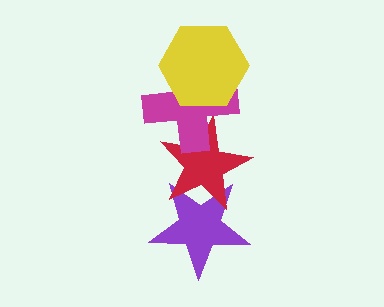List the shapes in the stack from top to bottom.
From top to bottom: the yellow hexagon, the magenta cross, the red star, the purple star.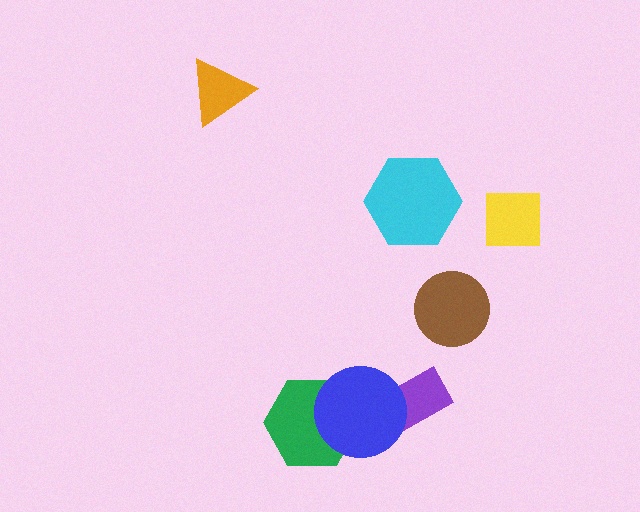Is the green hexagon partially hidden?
Yes, it is partially covered by another shape.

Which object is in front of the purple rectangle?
The blue circle is in front of the purple rectangle.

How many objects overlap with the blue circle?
2 objects overlap with the blue circle.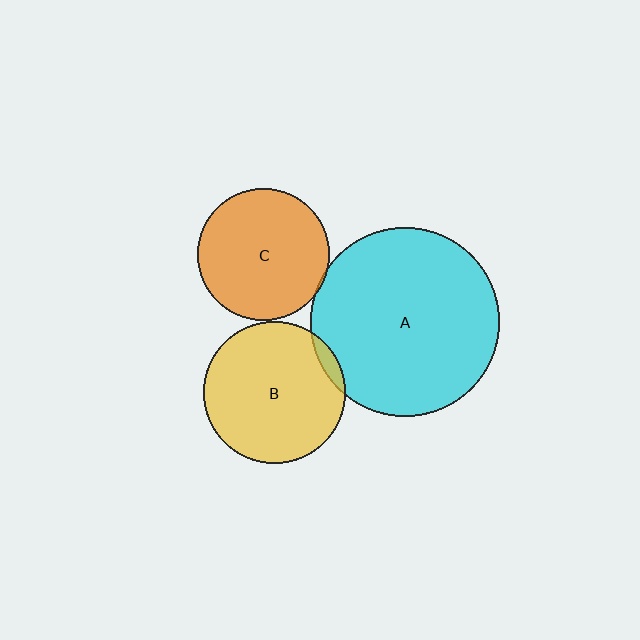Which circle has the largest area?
Circle A (cyan).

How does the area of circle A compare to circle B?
Approximately 1.8 times.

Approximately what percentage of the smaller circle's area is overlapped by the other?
Approximately 5%.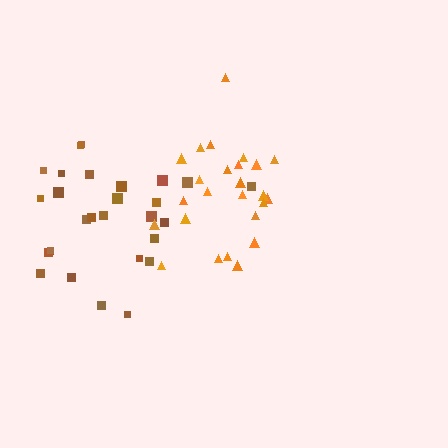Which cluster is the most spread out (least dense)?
Brown.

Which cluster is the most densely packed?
Orange.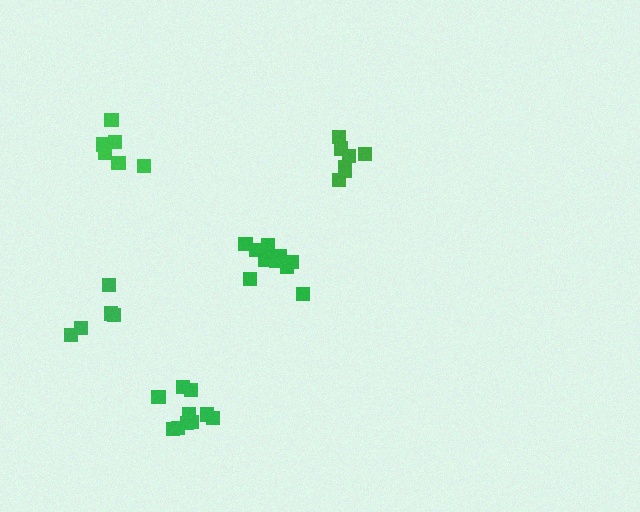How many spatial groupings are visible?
There are 5 spatial groupings.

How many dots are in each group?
Group 1: 10 dots, Group 2: 7 dots, Group 3: 6 dots, Group 4: 6 dots, Group 5: 11 dots (40 total).